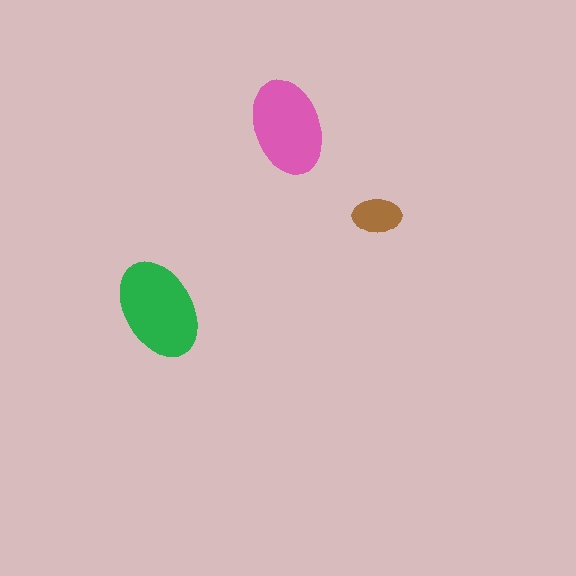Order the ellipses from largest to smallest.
the green one, the pink one, the brown one.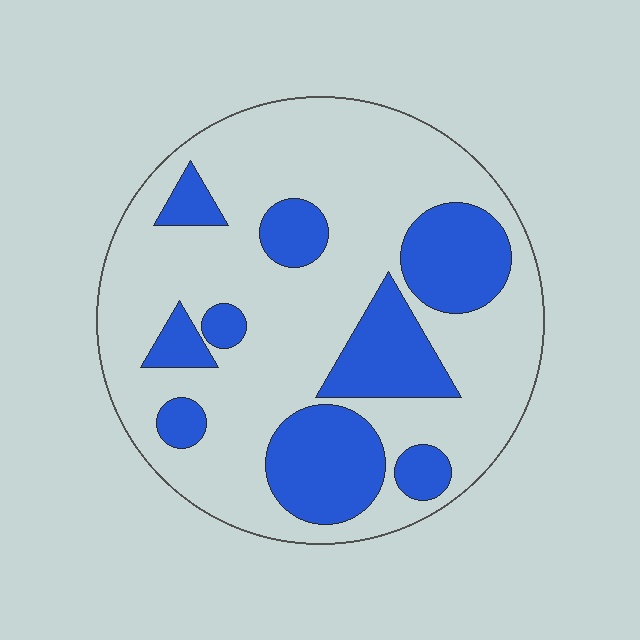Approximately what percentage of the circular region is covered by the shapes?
Approximately 30%.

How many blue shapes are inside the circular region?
9.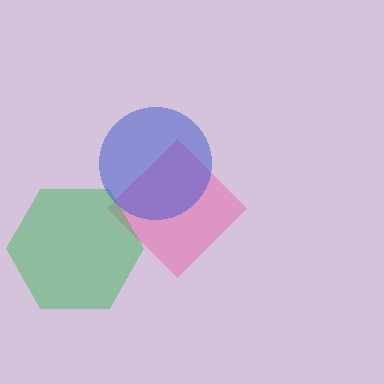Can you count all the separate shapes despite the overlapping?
Yes, there are 3 separate shapes.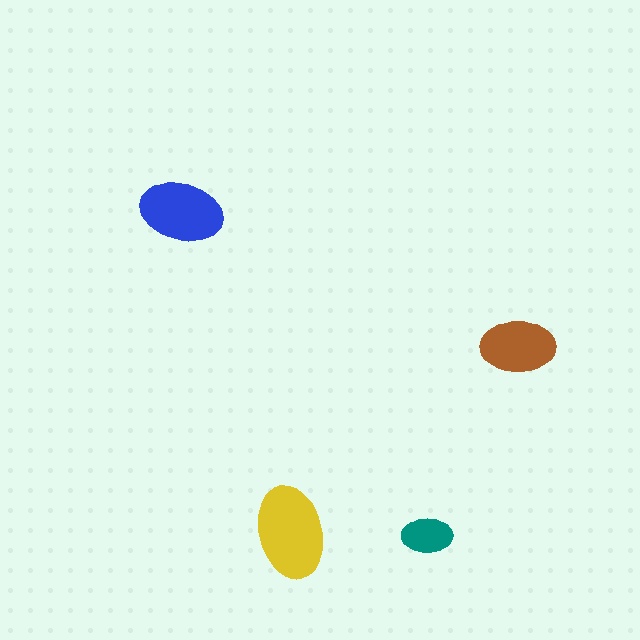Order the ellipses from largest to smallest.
the yellow one, the blue one, the brown one, the teal one.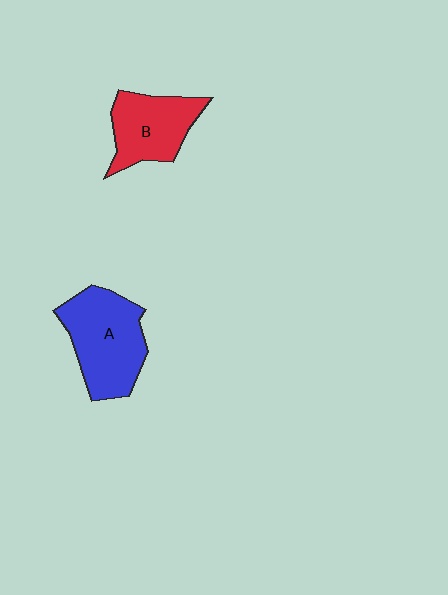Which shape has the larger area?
Shape A (blue).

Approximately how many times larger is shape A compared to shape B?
Approximately 1.3 times.